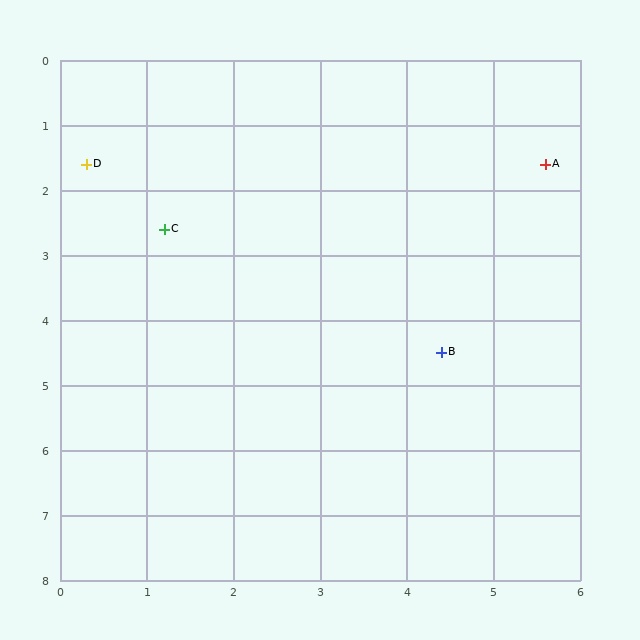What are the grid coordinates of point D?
Point D is at approximately (0.3, 1.6).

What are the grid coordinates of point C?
Point C is at approximately (1.2, 2.6).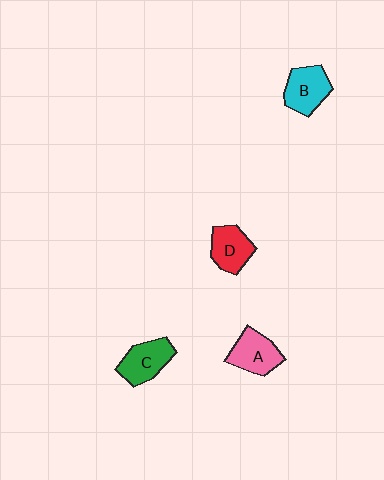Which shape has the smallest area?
Shape D (red).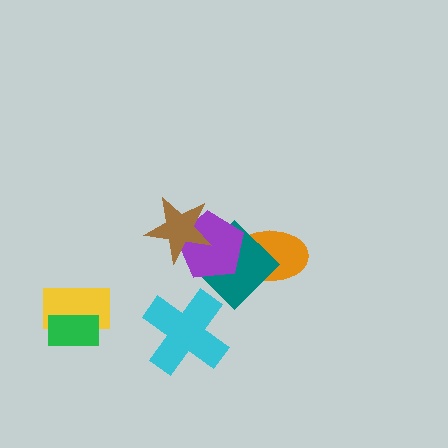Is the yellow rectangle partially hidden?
Yes, it is partially covered by another shape.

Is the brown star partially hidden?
No, no other shape covers it.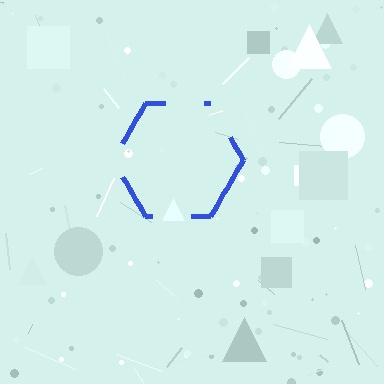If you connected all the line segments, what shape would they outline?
They would outline a hexagon.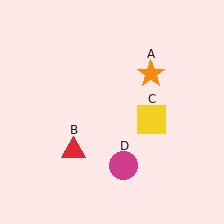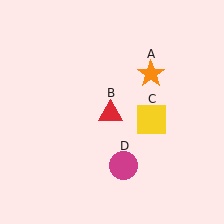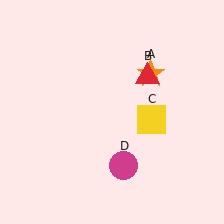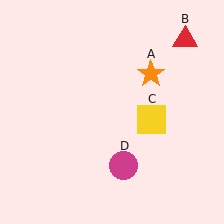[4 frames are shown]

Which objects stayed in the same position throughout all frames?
Orange star (object A) and yellow square (object C) and magenta circle (object D) remained stationary.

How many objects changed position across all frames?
1 object changed position: red triangle (object B).